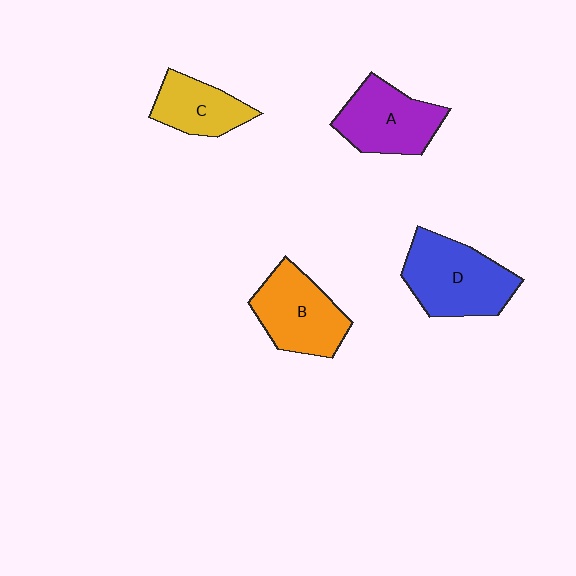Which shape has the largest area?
Shape D (blue).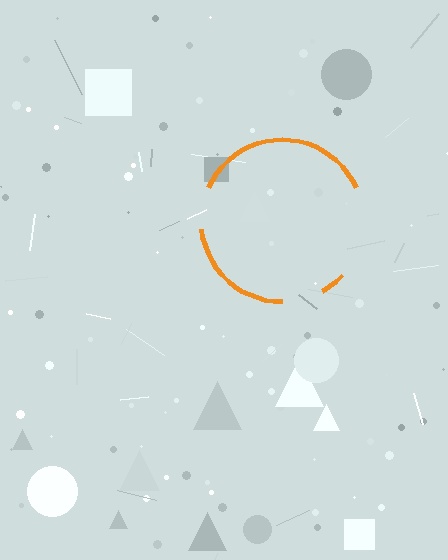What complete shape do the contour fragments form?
The contour fragments form a circle.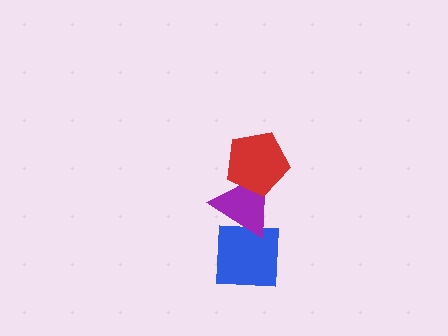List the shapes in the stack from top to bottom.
From top to bottom: the red pentagon, the purple triangle, the blue square.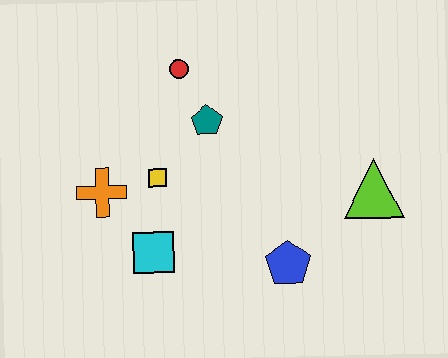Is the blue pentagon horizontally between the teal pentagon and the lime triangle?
Yes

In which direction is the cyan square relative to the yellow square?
The cyan square is below the yellow square.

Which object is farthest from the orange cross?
The lime triangle is farthest from the orange cross.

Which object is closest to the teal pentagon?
The red circle is closest to the teal pentagon.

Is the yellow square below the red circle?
Yes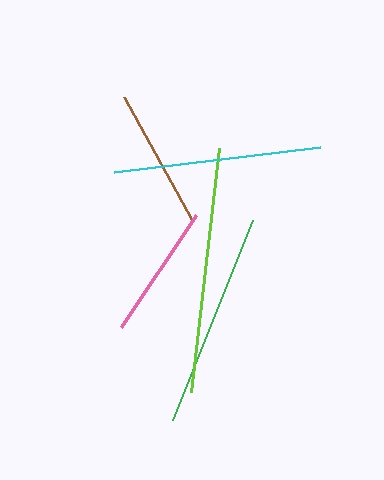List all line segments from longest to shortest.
From longest to shortest: lime, green, cyan, brown, pink.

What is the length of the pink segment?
The pink segment is approximately 134 pixels long.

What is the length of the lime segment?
The lime segment is approximately 246 pixels long.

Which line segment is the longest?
The lime line is the longest at approximately 246 pixels.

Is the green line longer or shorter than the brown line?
The green line is longer than the brown line.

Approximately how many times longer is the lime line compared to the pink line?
The lime line is approximately 1.8 times the length of the pink line.